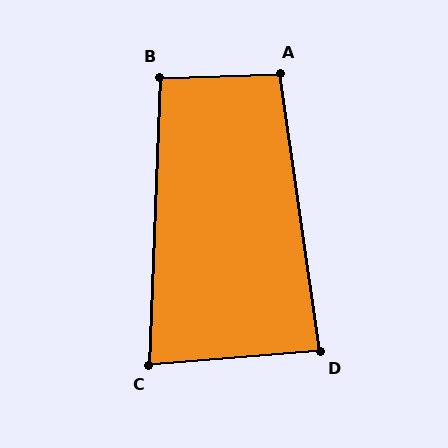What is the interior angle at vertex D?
Approximately 86 degrees (approximately right).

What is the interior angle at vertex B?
Approximately 94 degrees (approximately right).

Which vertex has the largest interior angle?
A, at approximately 97 degrees.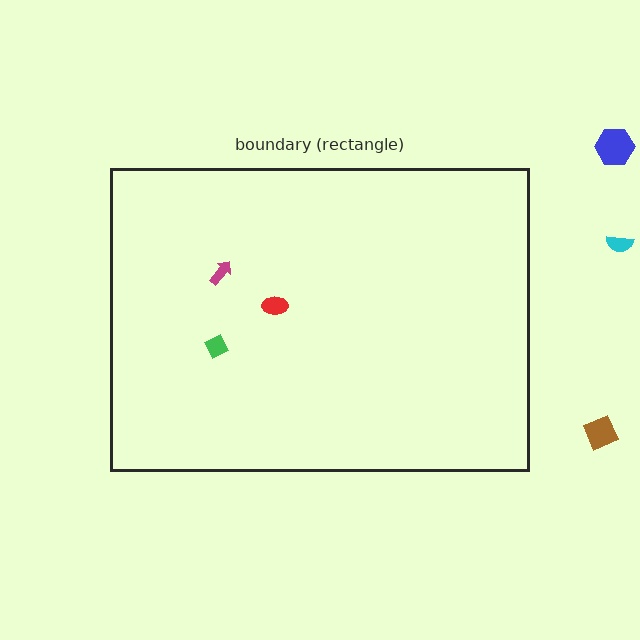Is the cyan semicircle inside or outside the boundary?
Outside.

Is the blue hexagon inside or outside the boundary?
Outside.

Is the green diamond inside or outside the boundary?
Inside.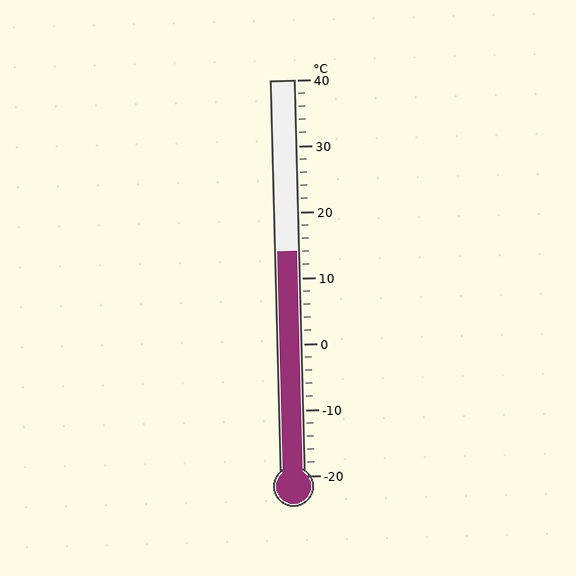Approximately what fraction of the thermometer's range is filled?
The thermometer is filled to approximately 55% of its range.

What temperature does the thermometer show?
The thermometer shows approximately 14°C.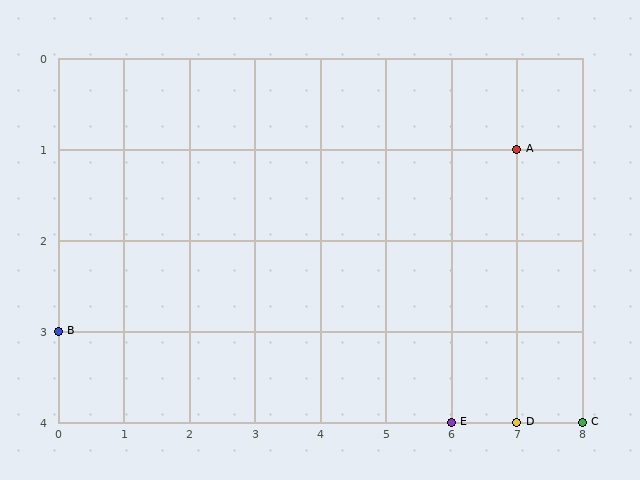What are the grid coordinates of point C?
Point C is at grid coordinates (8, 4).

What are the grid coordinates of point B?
Point B is at grid coordinates (0, 3).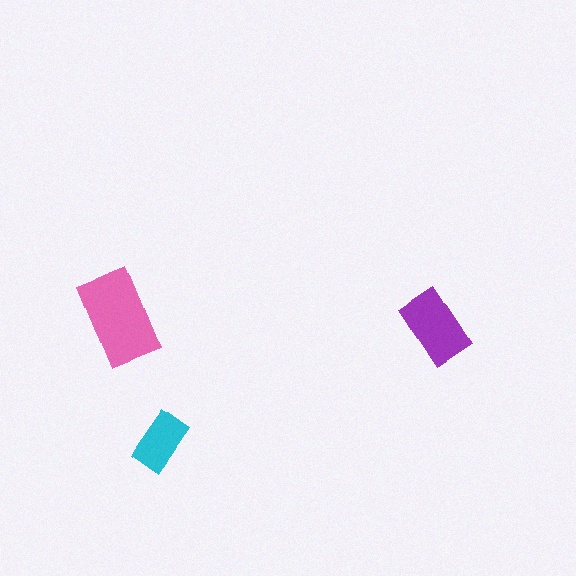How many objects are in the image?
There are 3 objects in the image.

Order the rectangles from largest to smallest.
the pink one, the purple one, the cyan one.